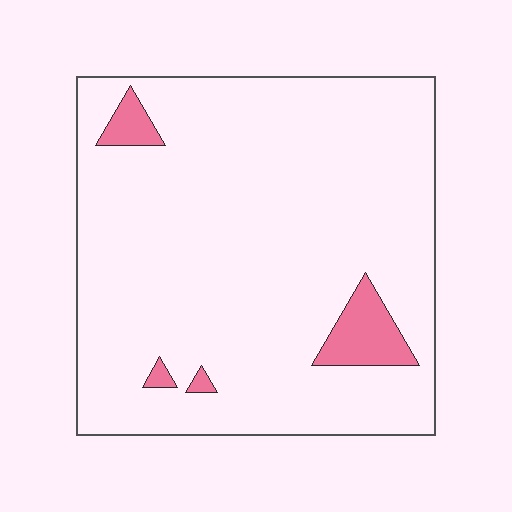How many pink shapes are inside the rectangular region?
4.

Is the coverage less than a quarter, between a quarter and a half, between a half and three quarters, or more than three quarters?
Less than a quarter.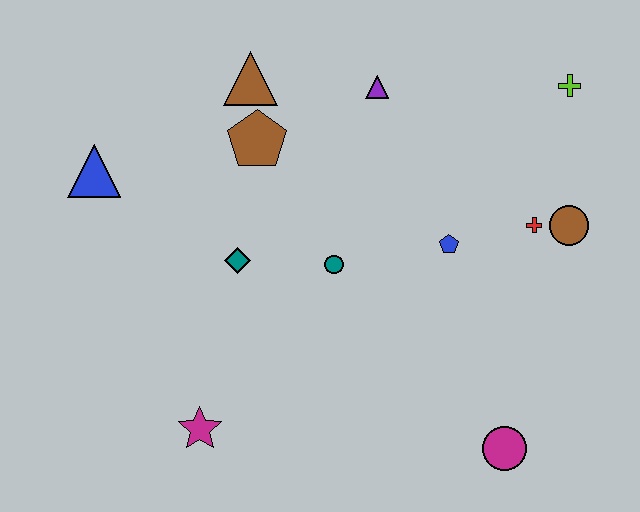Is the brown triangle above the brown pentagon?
Yes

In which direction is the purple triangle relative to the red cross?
The purple triangle is to the left of the red cross.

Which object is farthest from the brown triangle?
The magenta circle is farthest from the brown triangle.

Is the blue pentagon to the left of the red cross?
Yes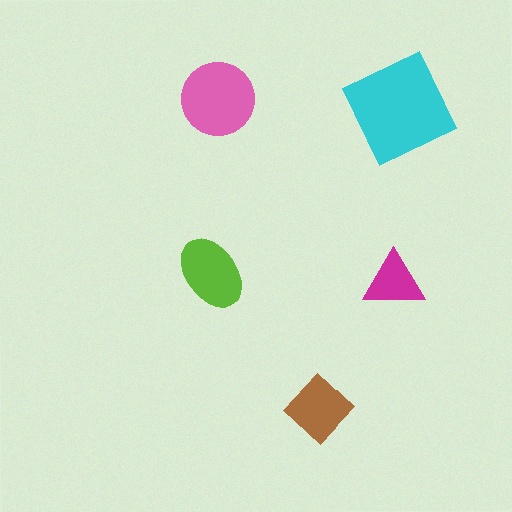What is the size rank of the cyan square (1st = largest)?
1st.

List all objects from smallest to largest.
The magenta triangle, the brown diamond, the lime ellipse, the pink circle, the cyan square.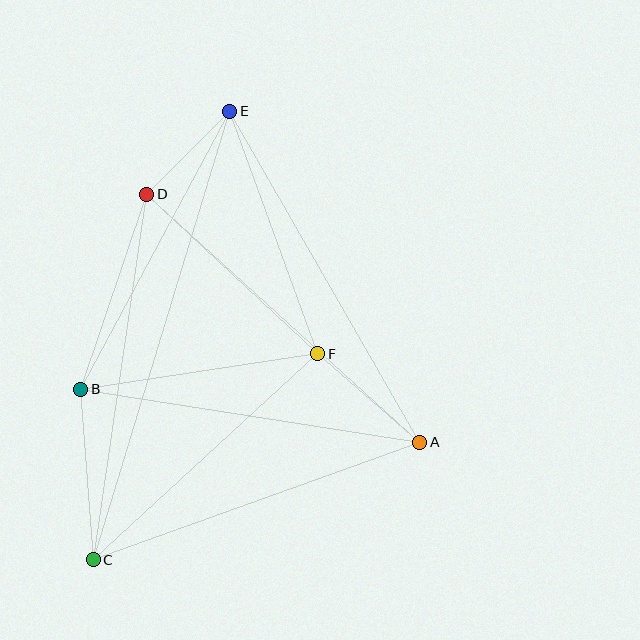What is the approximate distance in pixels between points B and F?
The distance between B and F is approximately 240 pixels.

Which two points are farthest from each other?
Points C and E are farthest from each other.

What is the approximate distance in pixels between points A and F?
The distance between A and F is approximately 135 pixels.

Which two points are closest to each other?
Points D and E are closest to each other.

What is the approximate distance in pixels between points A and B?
The distance between A and B is approximately 343 pixels.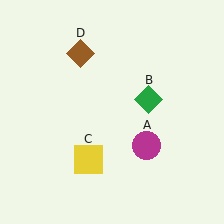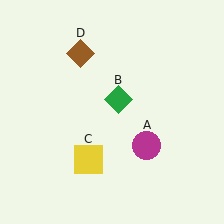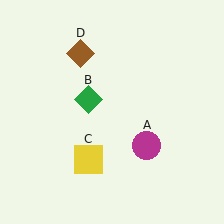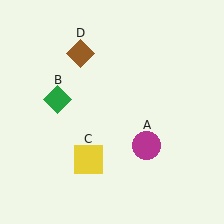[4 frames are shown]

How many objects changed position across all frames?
1 object changed position: green diamond (object B).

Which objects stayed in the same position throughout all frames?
Magenta circle (object A) and yellow square (object C) and brown diamond (object D) remained stationary.